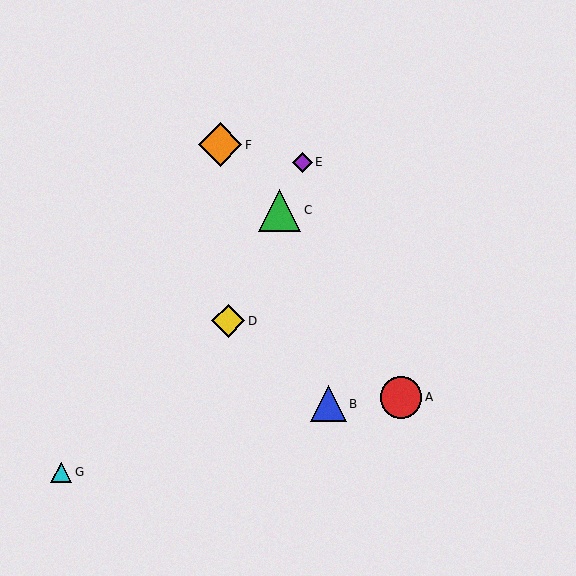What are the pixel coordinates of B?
Object B is at (328, 404).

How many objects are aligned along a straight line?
3 objects (C, D, E) are aligned along a straight line.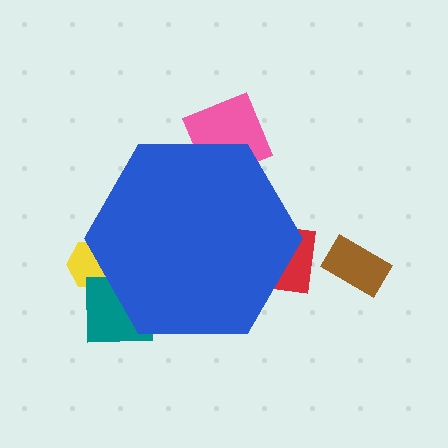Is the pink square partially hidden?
Yes, the pink square is partially hidden behind the blue hexagon.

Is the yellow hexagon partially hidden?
Yes, the yellow hexagon is partially hidden behind the blue hexagon.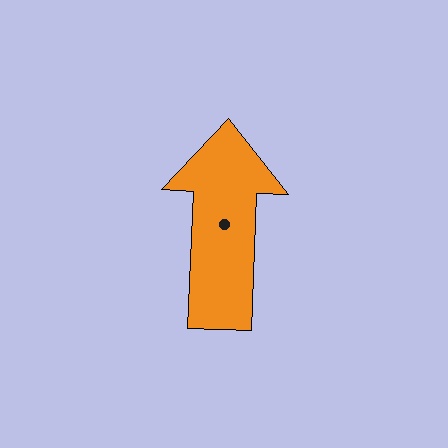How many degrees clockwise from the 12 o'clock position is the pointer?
Approximately 2 degrees.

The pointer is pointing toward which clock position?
Roughly 12 o'clock.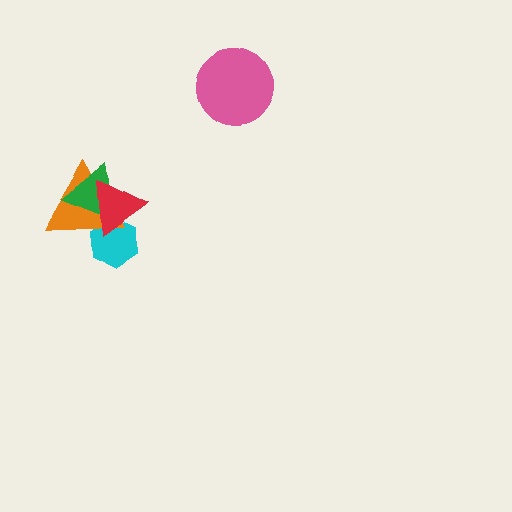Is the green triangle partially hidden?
Yes, it is partially covered by another shape.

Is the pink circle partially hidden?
No, no other shape covers it.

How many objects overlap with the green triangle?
3 objects overlap with the green triangle.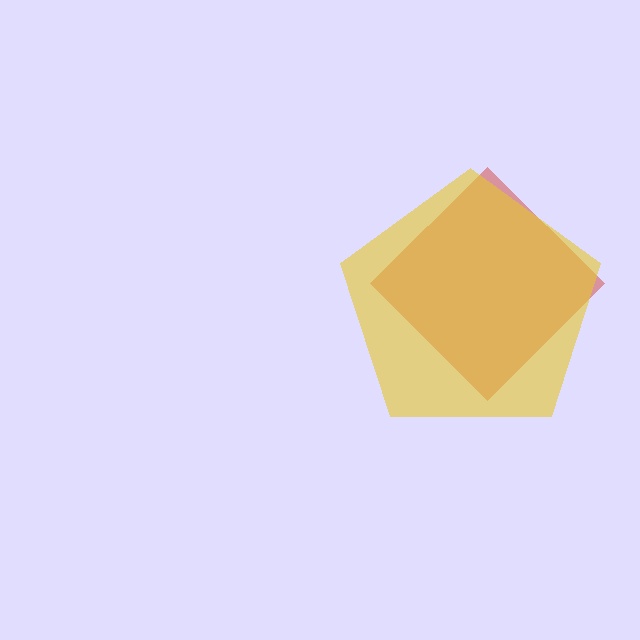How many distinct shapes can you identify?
There are 2 distinct shapes: a red diamond, a yellow pentagon.